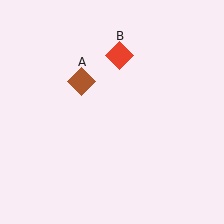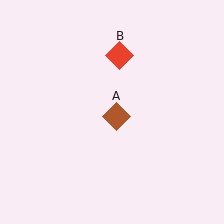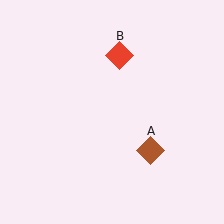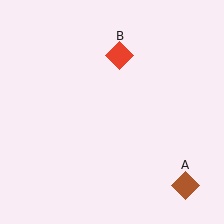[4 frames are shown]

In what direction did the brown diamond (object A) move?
The brown diamond (object A) moved down and to the right.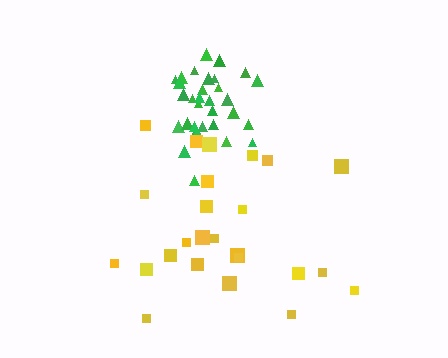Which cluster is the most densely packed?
Green.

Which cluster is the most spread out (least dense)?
Yellow.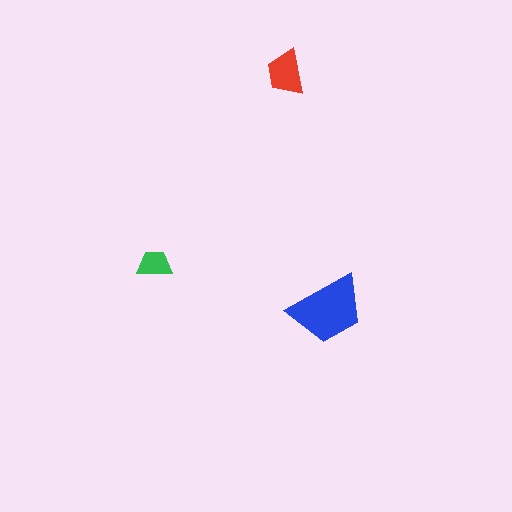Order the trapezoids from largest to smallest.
the blue one, the red one, the green one.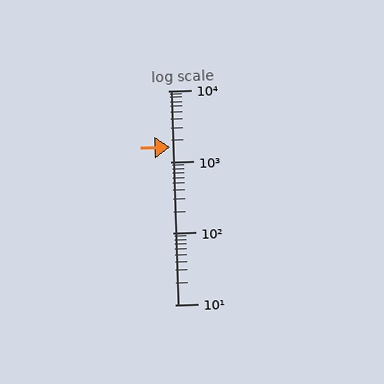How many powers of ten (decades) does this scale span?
The scale spans 3 decades, from 10 to 10000.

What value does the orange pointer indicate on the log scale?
The pointer indicates approximately 1600.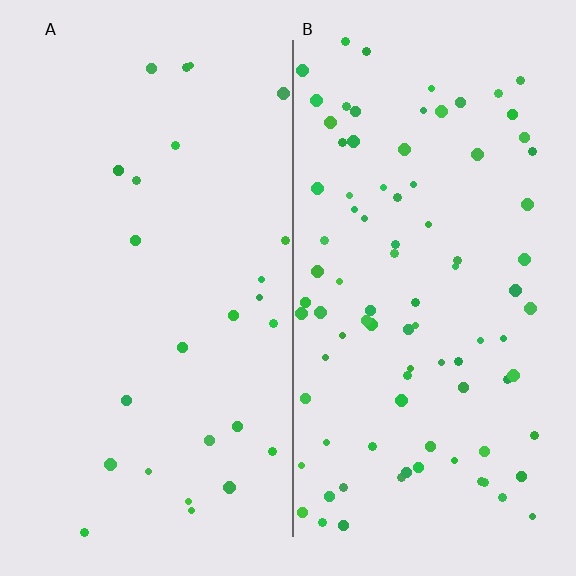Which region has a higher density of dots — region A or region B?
B (the right).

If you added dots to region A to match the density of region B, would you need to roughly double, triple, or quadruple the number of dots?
Approximately triple.